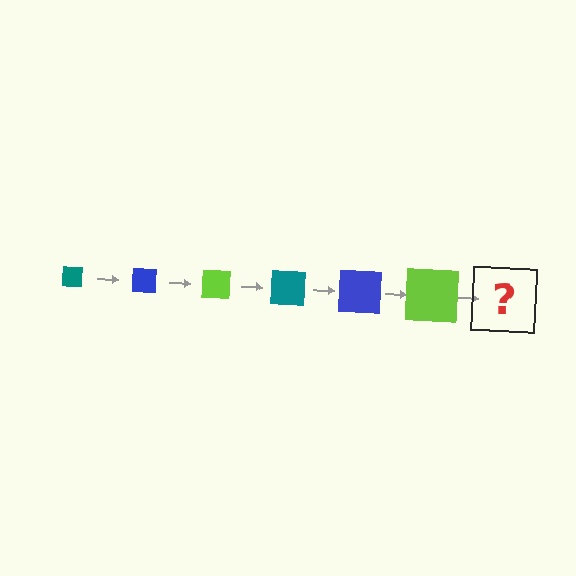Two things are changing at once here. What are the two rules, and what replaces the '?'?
The two rules are that the square grows larger each step and the color cycles through teal, blue, and lime. The '?' should be a teal square, larger than the previous one.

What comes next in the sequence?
The next element should be a teal square, larger than the previous one.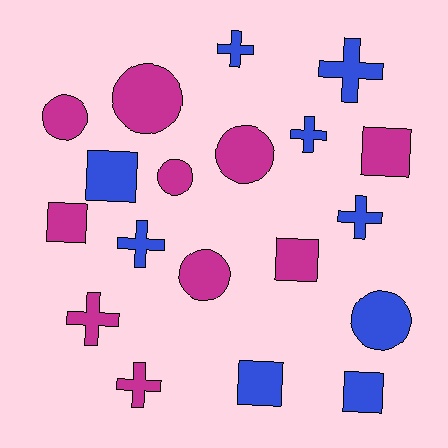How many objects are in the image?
There are 19 objects.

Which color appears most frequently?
Magenta, with 10 objects.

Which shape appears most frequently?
Cross, with 7 objects.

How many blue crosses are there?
There are 5 blue crosses.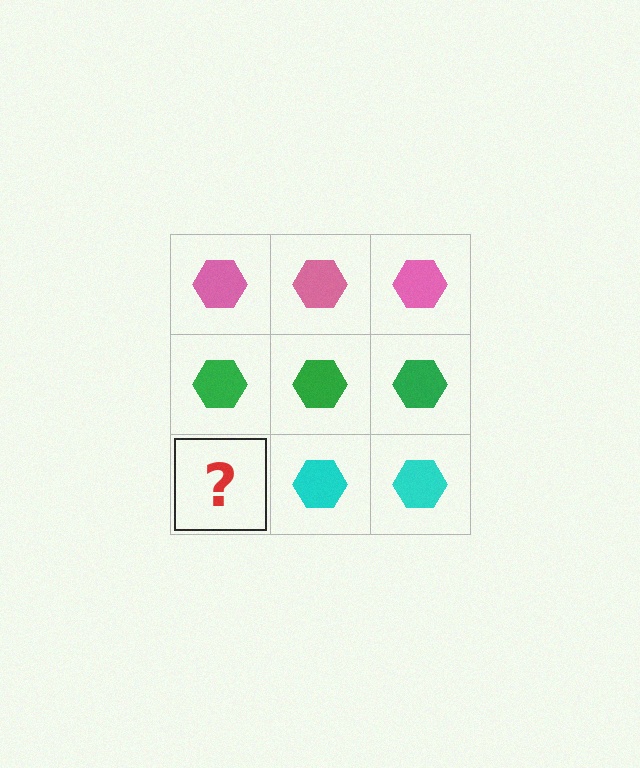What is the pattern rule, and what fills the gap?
The rule is that each row has a consistent color. The gap should be filled with a cyan hexagon.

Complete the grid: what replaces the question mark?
The question mark should be replaced with a cyan hexagon.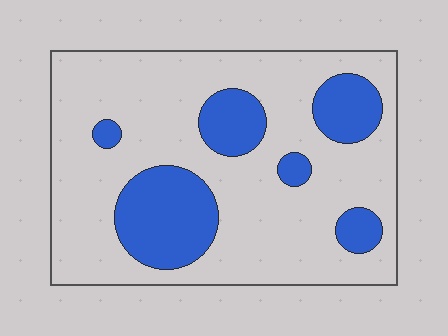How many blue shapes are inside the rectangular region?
6.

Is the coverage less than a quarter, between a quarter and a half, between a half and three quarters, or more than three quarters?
Less than a quarter.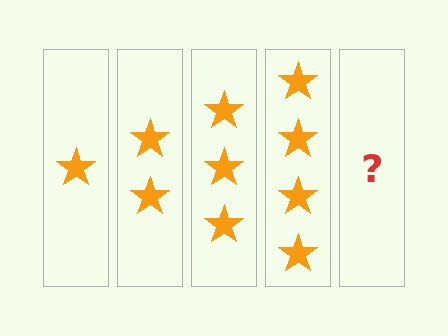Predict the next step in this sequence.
The next step is 5 stars.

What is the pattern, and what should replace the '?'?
The pattern is that each step adds one more star. The '?' should be 5 stars.